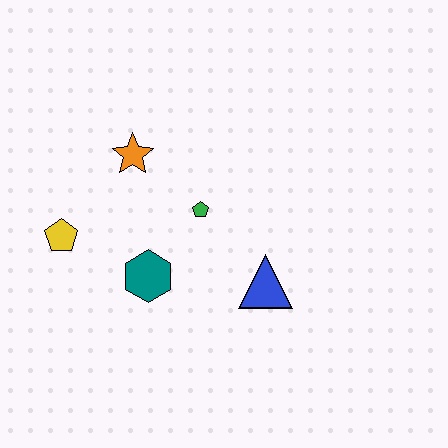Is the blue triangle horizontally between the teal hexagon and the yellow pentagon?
No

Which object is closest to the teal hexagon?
The green pentagon is closest to the teal hexagon.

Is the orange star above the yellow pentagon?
Yes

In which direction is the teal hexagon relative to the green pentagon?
The teal hexagon is below the green pentagon.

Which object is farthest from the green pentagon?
The yellow pentagon is farthest from the green pentagon.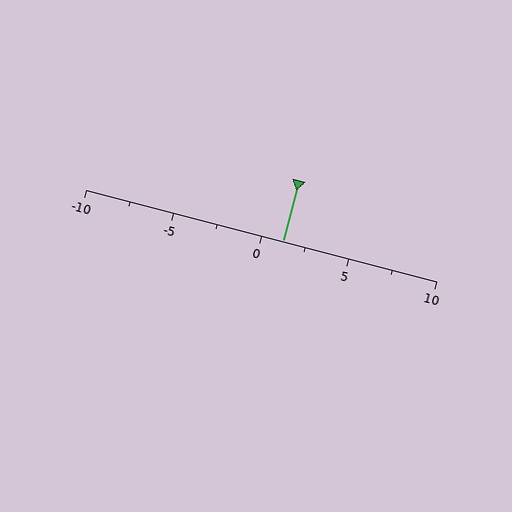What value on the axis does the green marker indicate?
The marker indicates approximately 1.2.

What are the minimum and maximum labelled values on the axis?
The axis runs from -10 to 10.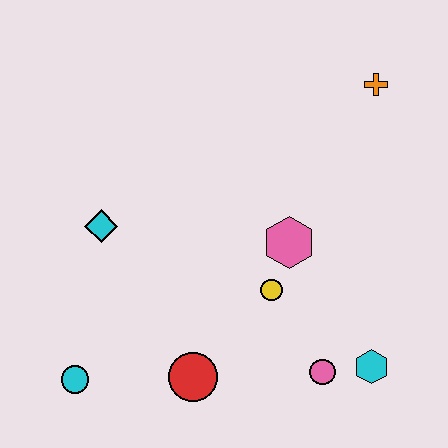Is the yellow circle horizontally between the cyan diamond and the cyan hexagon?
Yes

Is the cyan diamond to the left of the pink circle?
Yes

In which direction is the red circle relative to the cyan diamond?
The red circle is below the cyan diamond.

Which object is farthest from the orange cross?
The cyan circle is farthest from the orange cross.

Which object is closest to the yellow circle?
The pink hexagon is closest to the yellow circle.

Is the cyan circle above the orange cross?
No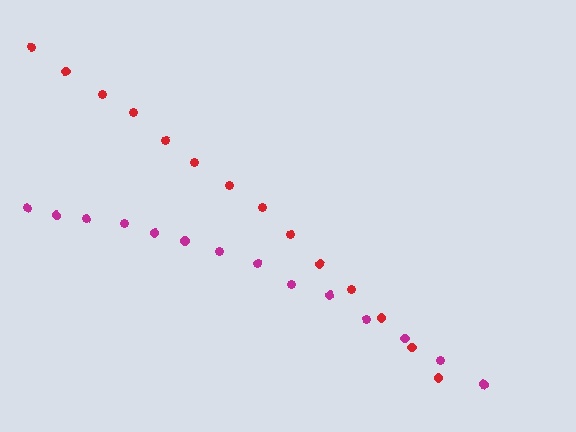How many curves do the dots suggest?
There are 2 distinct paths.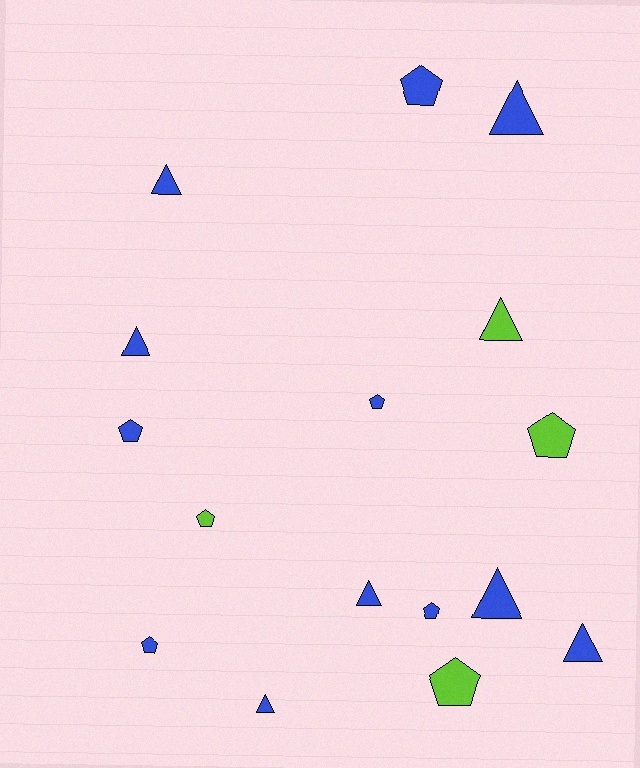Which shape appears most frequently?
Pentagon, with 8 objects.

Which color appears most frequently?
Blue, with 12 objects.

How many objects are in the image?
There are 16 objects.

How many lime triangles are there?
There is 1 lime triangle.